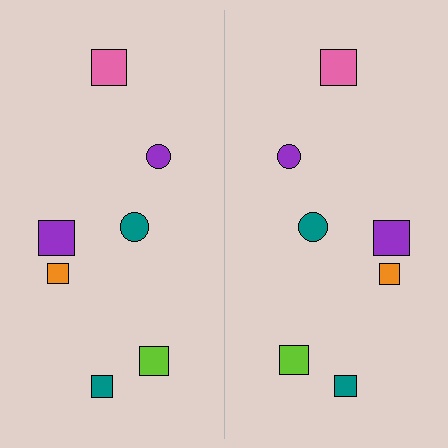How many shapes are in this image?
There are 14 shapes in this image.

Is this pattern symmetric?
Yes, this pattern has bilateral (reflection) symmetry.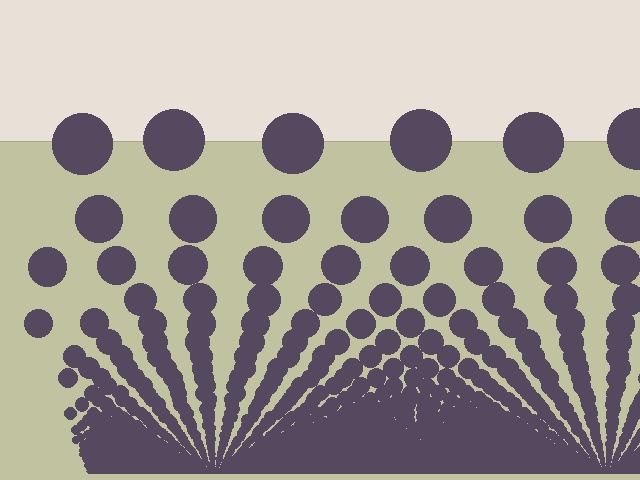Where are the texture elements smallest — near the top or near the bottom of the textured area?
Near the bottom.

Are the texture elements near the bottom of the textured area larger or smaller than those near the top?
Smaller. The gradient is inverted — elements near the bottom are smaller and denser.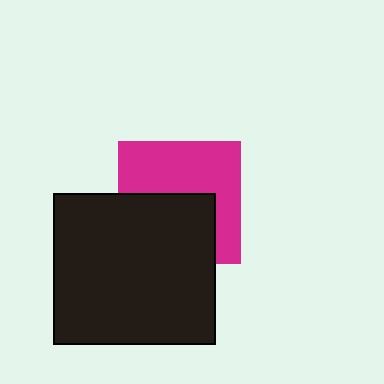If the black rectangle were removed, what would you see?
You would see the complete magenta square.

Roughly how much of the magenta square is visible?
About half of it is visible (roughly 55%).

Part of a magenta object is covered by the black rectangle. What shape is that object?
It is a square.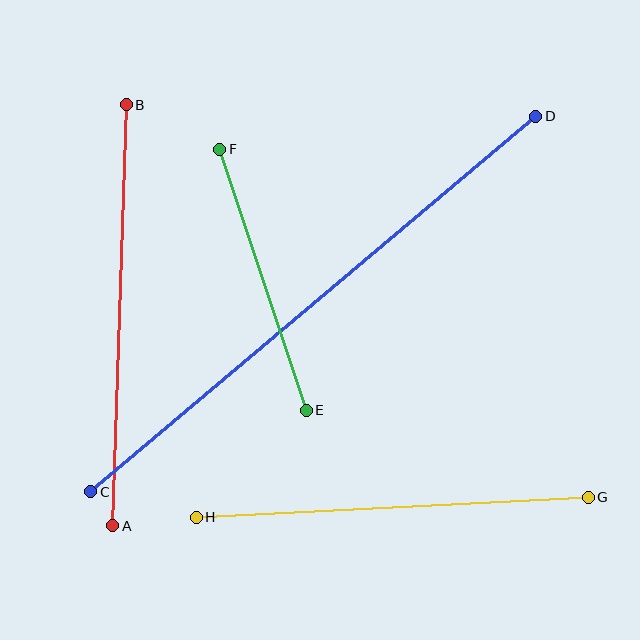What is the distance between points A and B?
The distance is approximately 422 pixels.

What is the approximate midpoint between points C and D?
The midpoint is at approximately (313, 304) pixels.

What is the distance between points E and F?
The distance is approximately 275 pixels.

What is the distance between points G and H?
The distance is approximately 392 pixels.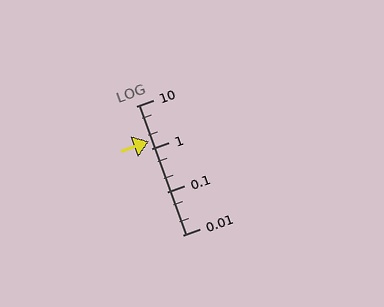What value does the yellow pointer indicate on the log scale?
The pointer indicates approximately 1.5.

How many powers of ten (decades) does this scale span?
The scale spans 3 decades, from 0.01 to 10.